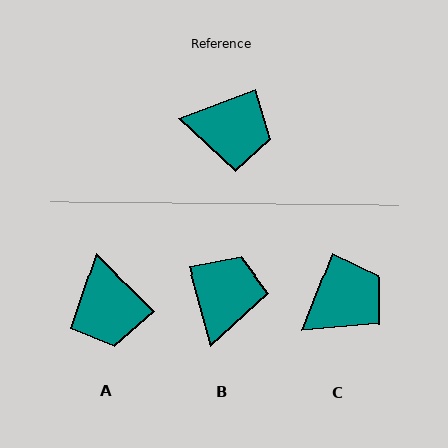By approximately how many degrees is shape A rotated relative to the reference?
Approximately 65 degrees clockwise.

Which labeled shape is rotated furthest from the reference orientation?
B, about 85 degrees away.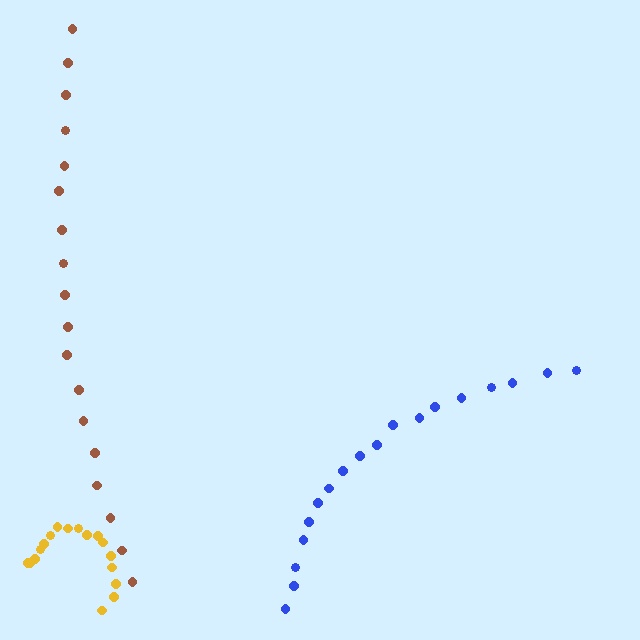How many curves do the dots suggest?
There are 3 distinct paths.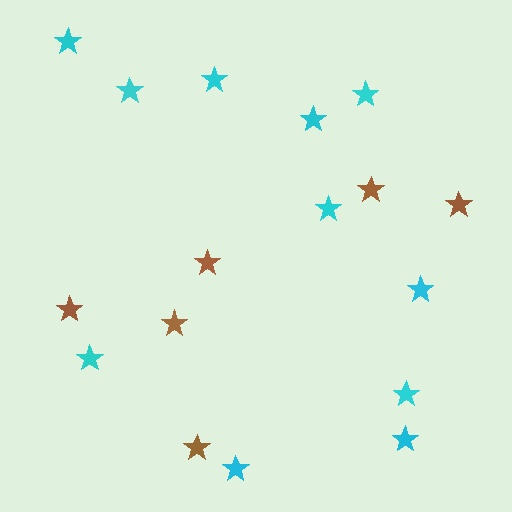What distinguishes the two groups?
There are 2 groups: one group of cyan stars (11) and one group of brown stars (6).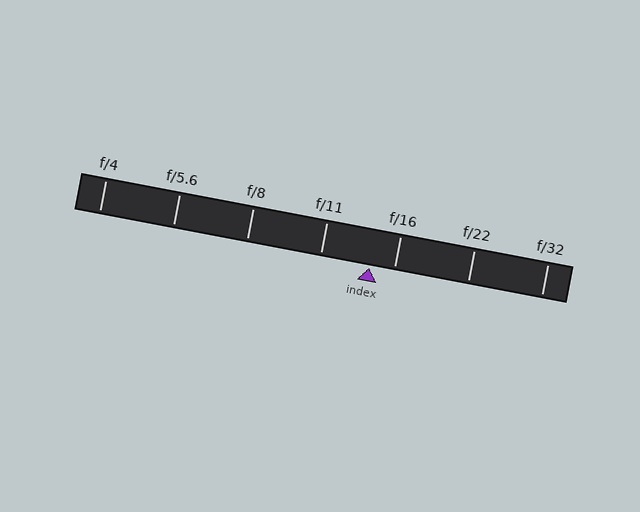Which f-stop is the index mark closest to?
The index mark is closest to f/16.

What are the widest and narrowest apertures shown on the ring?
The widest aperture shown is f/4 and the narrowest is f/32.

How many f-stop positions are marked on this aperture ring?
There are 7 f-stop positions marked.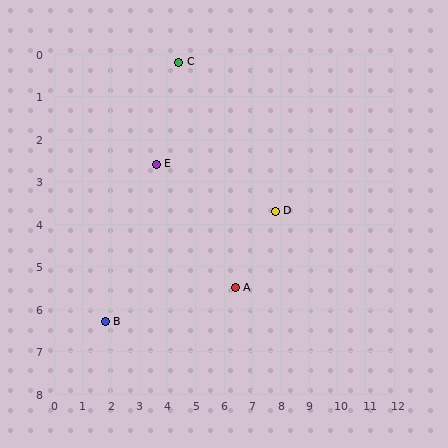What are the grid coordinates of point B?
Point B is at approximately (1.8, 6.3).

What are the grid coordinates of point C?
Point C is at approximately (4.4, 0.2).